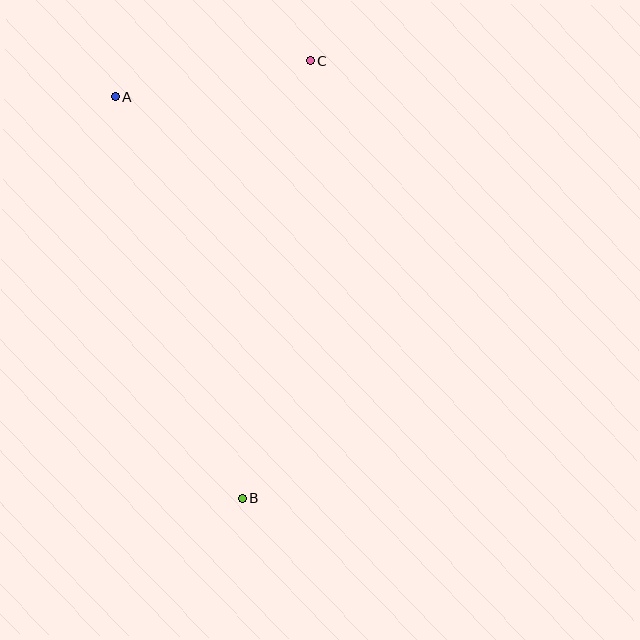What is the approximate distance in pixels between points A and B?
The distance between A and B is approximately 421 pixels.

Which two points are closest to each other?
Points A and C are closest to each other.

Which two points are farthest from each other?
Points B and C are farthest from each other.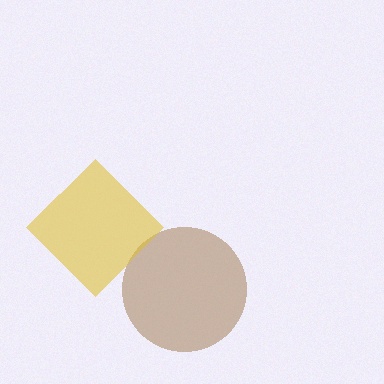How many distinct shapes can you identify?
There are 2 distinct shapes: a brown circle, a yellow diamond.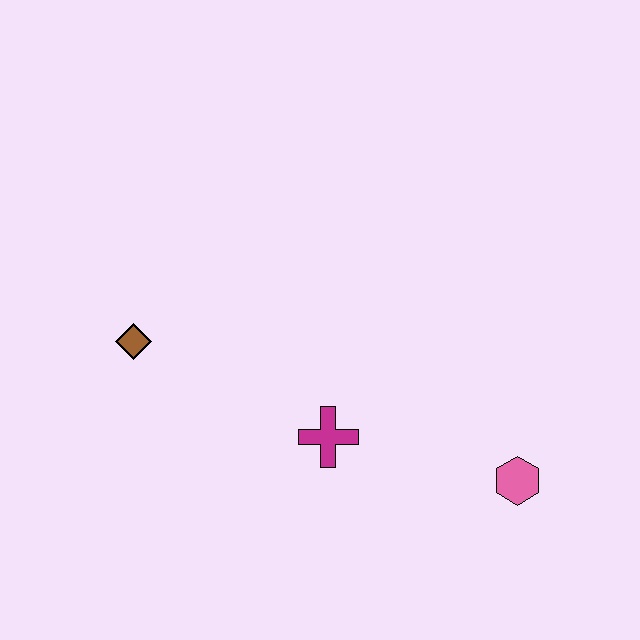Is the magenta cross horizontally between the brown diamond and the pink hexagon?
Yes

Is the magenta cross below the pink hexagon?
No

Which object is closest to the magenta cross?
The pink hexagon is closest to the magenta cross.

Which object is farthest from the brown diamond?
The pink hexagon is farthest from the brown diamond.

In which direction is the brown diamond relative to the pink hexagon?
The brown diamond is to the left of the pink hexagon.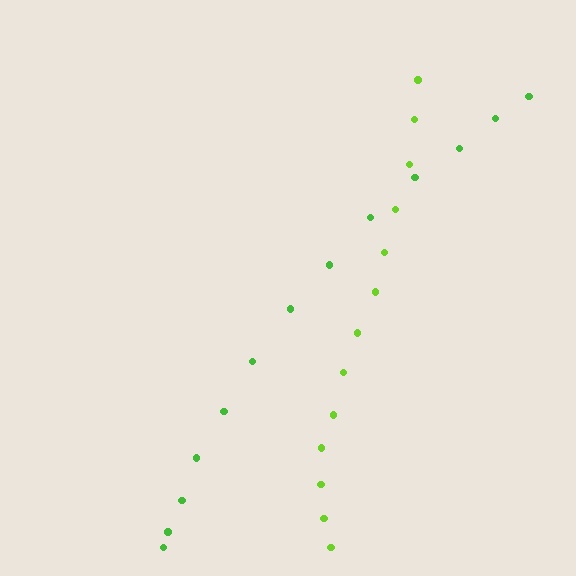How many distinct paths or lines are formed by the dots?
There are 2 distinct paths.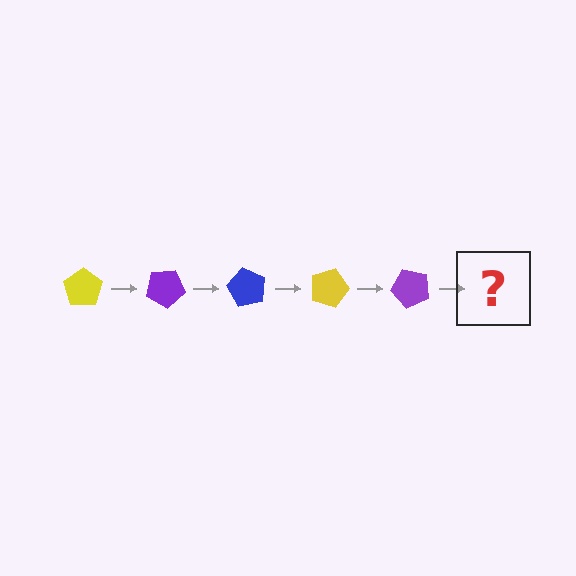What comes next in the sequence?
The next element should be a blue pentagon, rotated 150 degrees from the start.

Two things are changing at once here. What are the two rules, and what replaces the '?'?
The two rules are that it rotates 30 degrees each step and the color cycles through yellow, purple, and blue. The '?' should be a blue pentagon, rotated 150 degrees from the start.